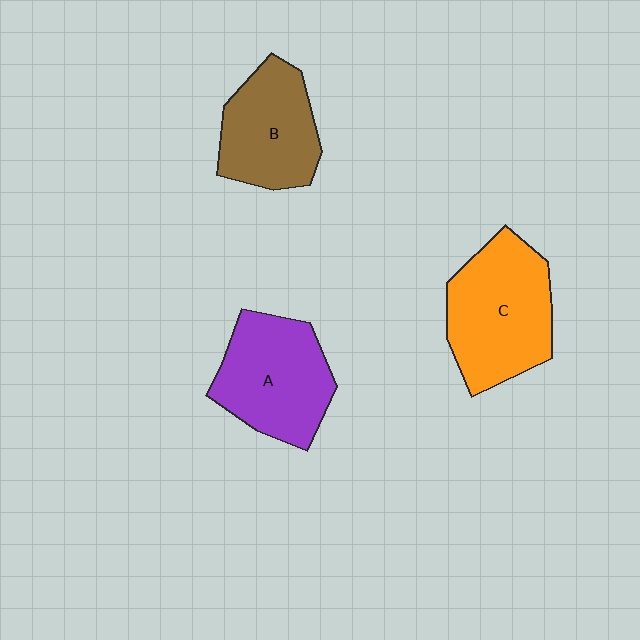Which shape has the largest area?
Shape C (orange).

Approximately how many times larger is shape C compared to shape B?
Approximately 1.3 times.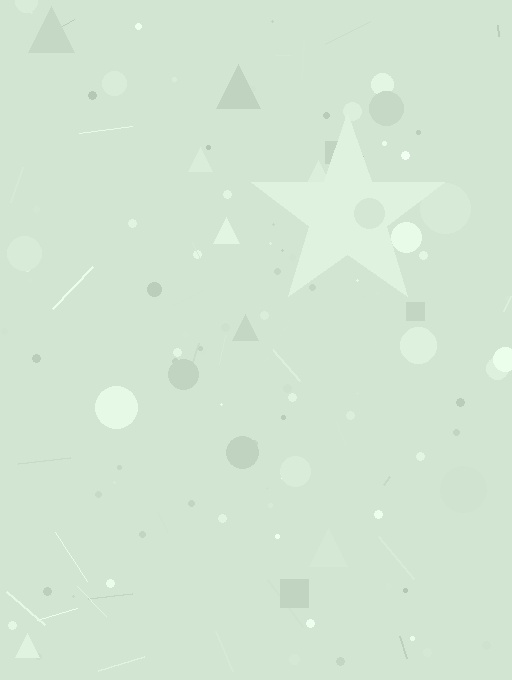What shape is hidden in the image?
A star is hidden in the image.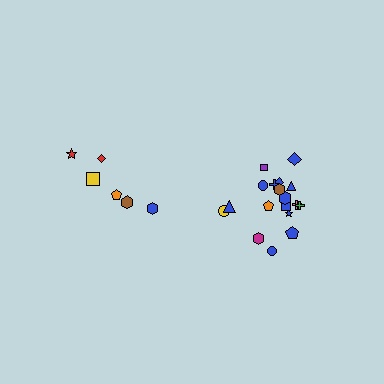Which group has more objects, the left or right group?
The right group.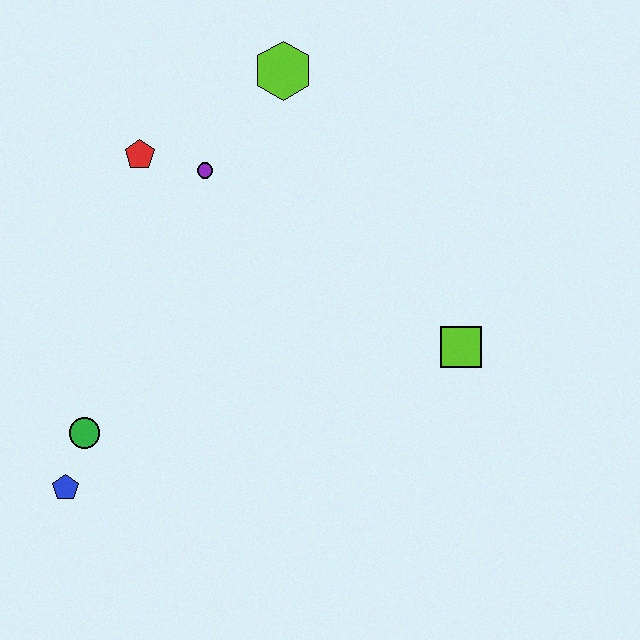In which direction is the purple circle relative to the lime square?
The purple circle is to the left of the lime square.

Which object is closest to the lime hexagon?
The purple circle is closest to the lime hexagon.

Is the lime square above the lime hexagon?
No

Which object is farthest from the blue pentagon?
The lime hexagon is farthest from the blue pentagon.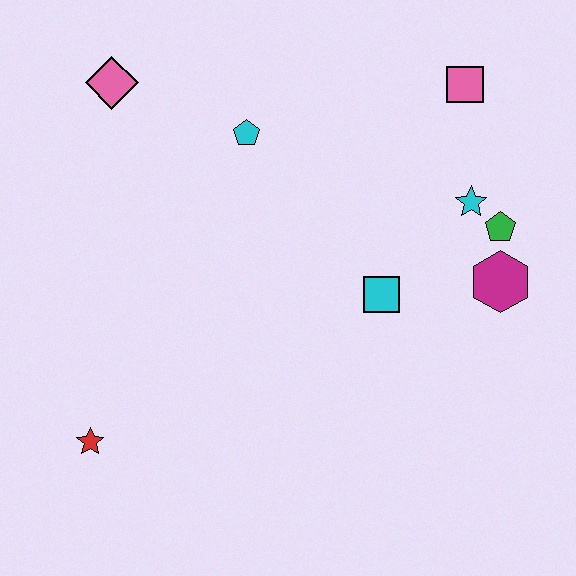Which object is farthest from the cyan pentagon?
The red star is farthest from the cyan pentagon.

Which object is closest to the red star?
The cyan square is closest to the red star.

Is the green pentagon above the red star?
Yes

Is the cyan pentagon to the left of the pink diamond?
No